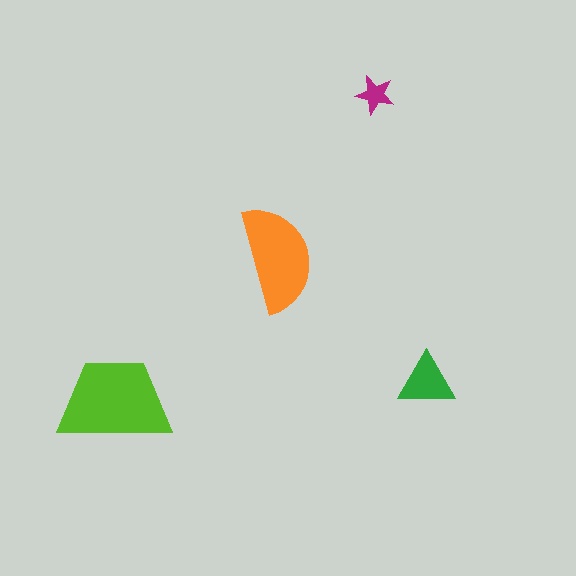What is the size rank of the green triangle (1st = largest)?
3rd.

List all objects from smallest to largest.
The magenta star, the green triangle, the orange semicircle, the lime trapezoid.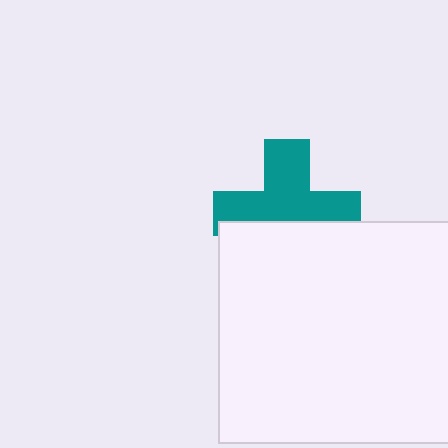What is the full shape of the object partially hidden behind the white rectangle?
The partially hidden object is a teal cross.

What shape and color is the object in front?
The object in front is a white rectangle.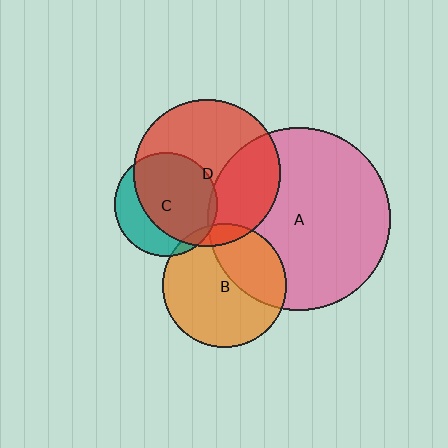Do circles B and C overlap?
Yes.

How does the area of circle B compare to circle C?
Approximately 1.4 times.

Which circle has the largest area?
Circle A (pink).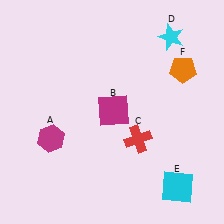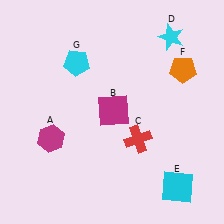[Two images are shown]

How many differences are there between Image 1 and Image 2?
There is 1 difference between the two images.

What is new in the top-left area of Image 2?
A cyan pentagon (G) was added in the top-left area of Image 2.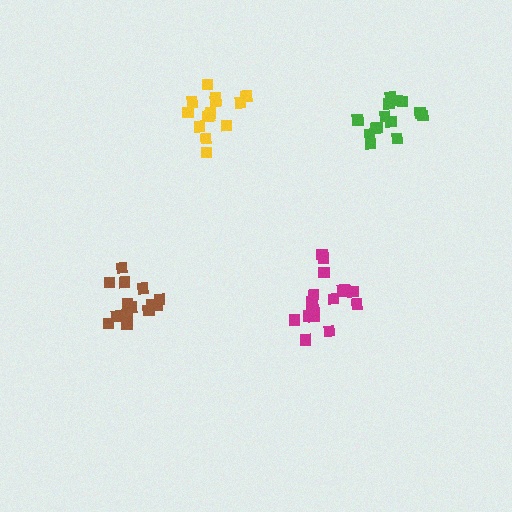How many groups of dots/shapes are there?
There are 4 groups.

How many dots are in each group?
Group 1: 18 dots, Group 2: 14 dots, Group 3: 15 dots, Group 4: 14 dots (61 total).